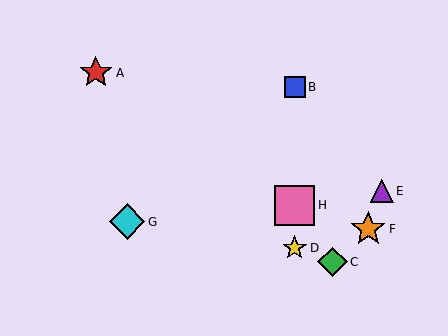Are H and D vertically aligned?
Yes, both are at x≈295.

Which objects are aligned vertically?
Objects B, D, H are aligned vertically.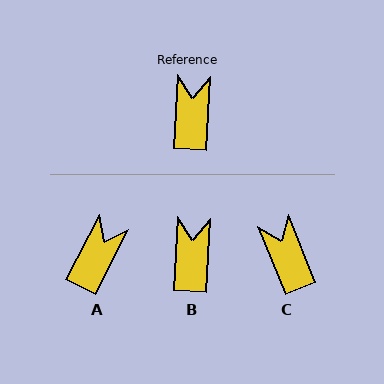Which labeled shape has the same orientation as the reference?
B.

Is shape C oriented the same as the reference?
No, it is off by about 26 degrees.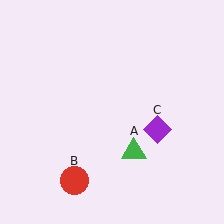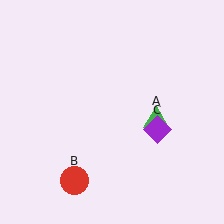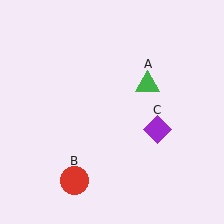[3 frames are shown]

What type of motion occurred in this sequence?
The green triangle (object A) rotated counterclockwise around the center of the scene.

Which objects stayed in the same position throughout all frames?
Red circle (object B) and purple diamond (object C) remained stationary.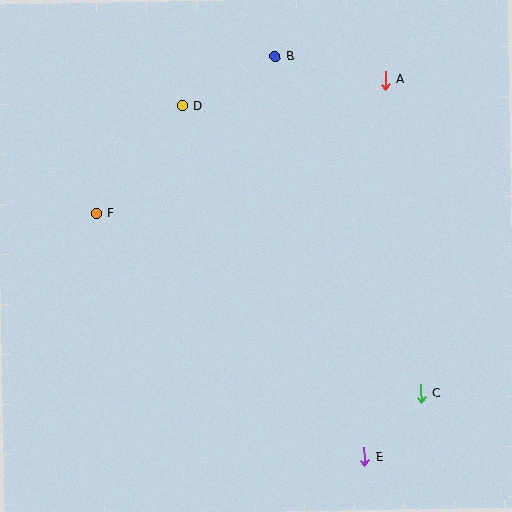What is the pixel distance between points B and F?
The distance between B and F is 238 pixels.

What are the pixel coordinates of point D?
Point D is at (183, 106).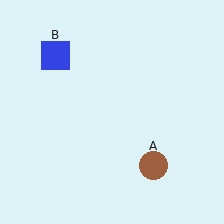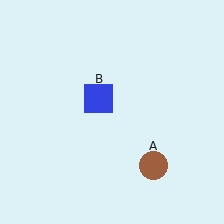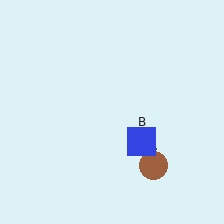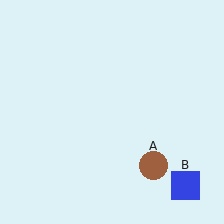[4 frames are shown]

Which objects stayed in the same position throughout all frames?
Brown circle (object A) remained stationary.